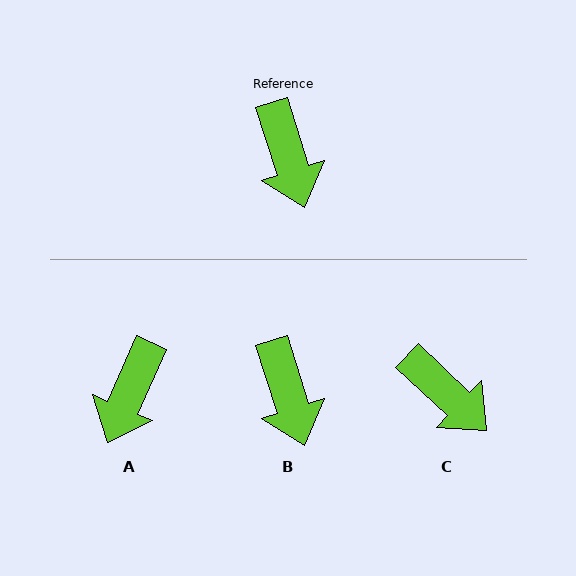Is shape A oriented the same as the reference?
No, it is off by about 41 degrees.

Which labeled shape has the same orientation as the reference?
B.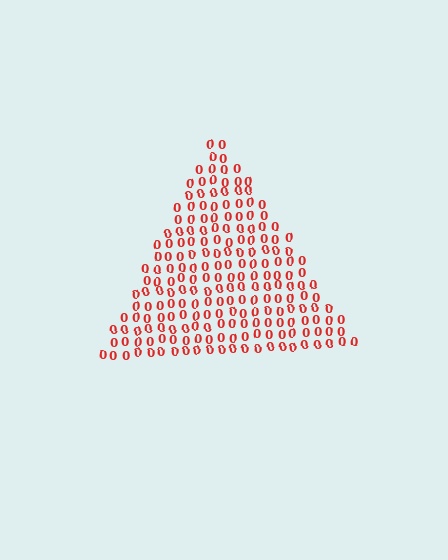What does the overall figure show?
The overall figure shows a triangle.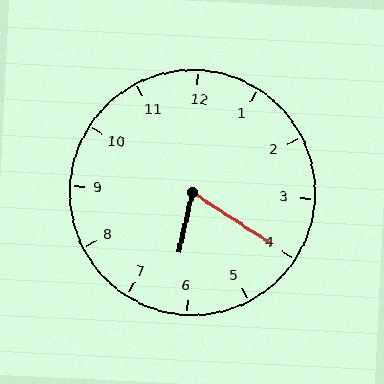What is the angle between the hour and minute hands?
Approximately 70 degrees.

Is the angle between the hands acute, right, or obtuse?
It is acute.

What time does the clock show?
6:20.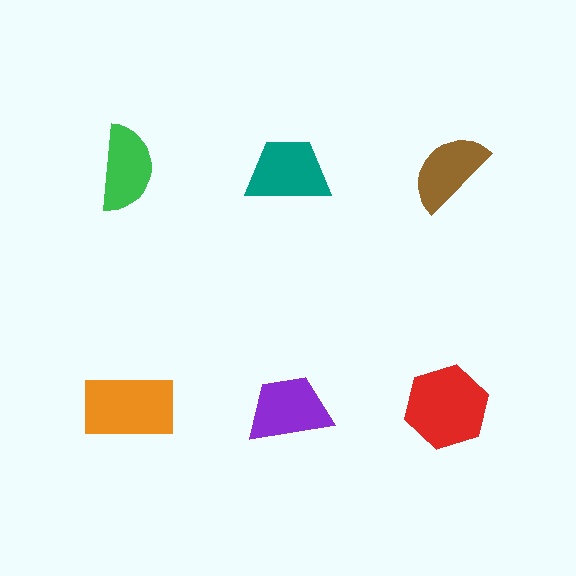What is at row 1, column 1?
A green semicircle.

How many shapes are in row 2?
3 shapes.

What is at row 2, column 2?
A purple trapezoid.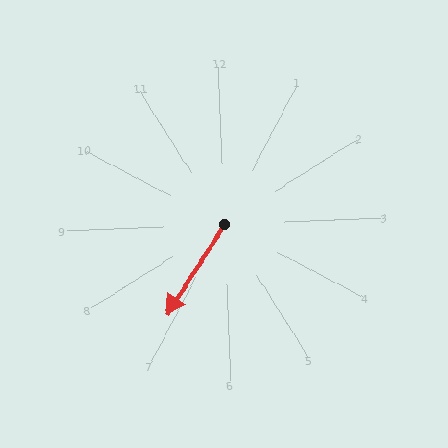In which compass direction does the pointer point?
Southwest.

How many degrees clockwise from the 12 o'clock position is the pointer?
Approximately 215 degrees.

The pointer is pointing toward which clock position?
Roughly 7 o'clock.